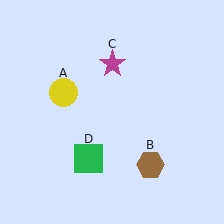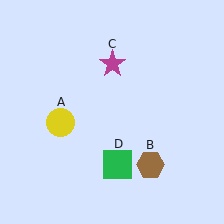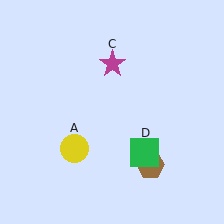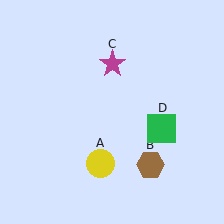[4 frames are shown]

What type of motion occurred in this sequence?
The yellow circle (object A), green square (object D) rotated counterclockwise around the center of the scene.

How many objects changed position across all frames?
2 objects changed position: yellow circle (object A), green square (object D).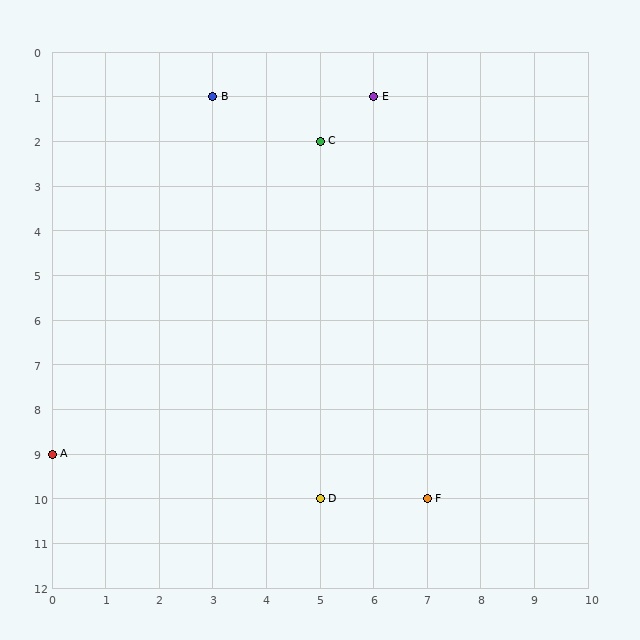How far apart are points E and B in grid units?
Points E and B are 3 columns apart.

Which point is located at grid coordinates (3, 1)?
Point B is at (3, 1).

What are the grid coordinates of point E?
Point E is at grid coordinates (6, 1).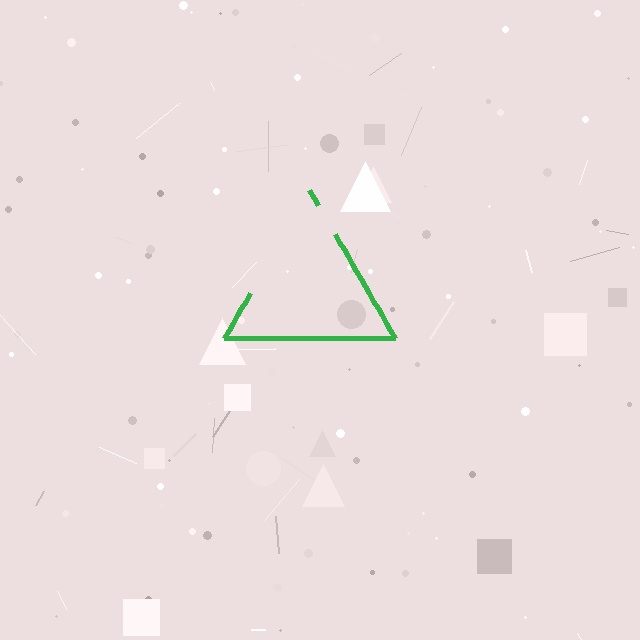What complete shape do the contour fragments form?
The contour fragments form a triangle.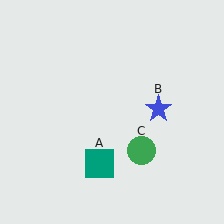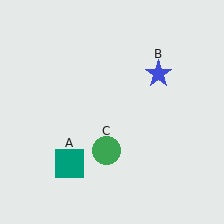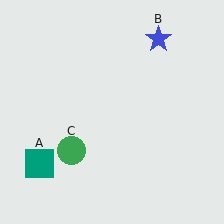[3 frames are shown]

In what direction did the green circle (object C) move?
The green circle (object C) moved left.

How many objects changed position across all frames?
3 objects changed position: teal square (object A), blue star (object B), green circle (object C).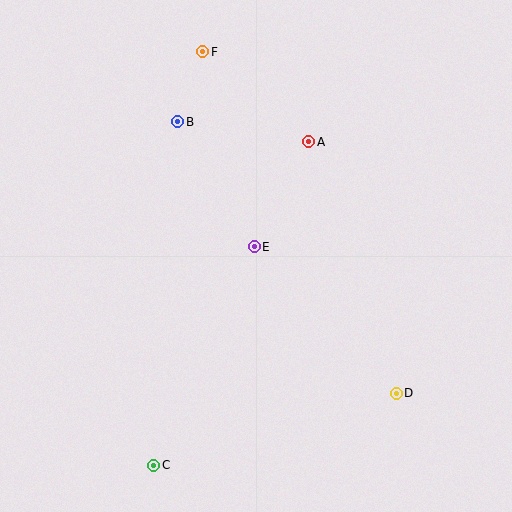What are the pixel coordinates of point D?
Point D is at (396, 393).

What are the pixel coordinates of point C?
Point C is at (154, 465).